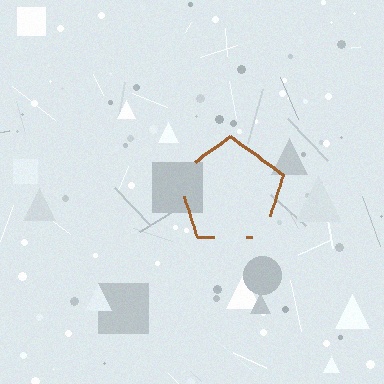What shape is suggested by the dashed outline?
The dashed outline suggests a pentagon.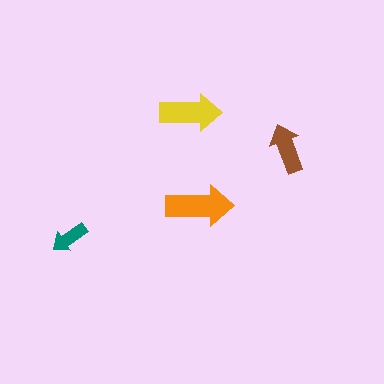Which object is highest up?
The yellow arrow is topmost.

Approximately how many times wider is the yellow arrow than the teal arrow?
About 1.5 times wider.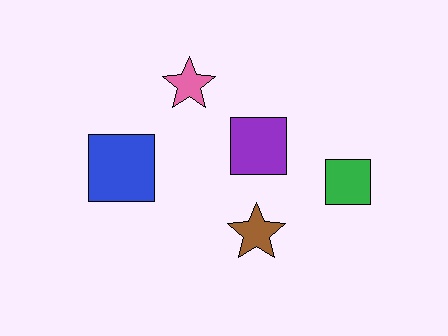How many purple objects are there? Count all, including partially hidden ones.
There is 1 purple object.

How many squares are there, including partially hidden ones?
There are 3 squares.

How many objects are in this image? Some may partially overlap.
There are 5 objects.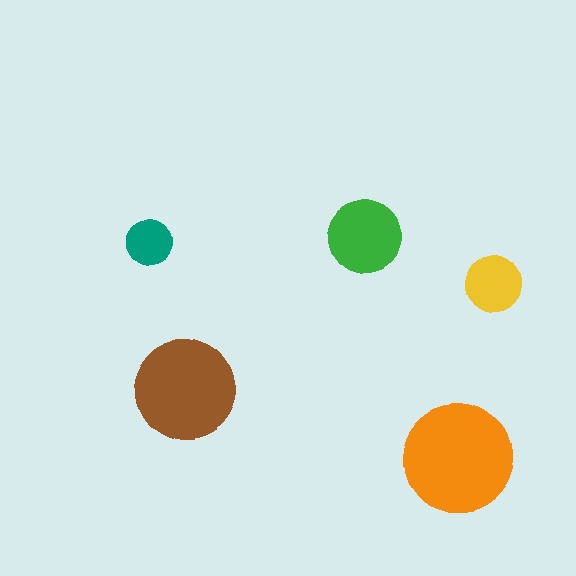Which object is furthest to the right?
The yellow circle is rightmost.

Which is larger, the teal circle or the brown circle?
The brown one.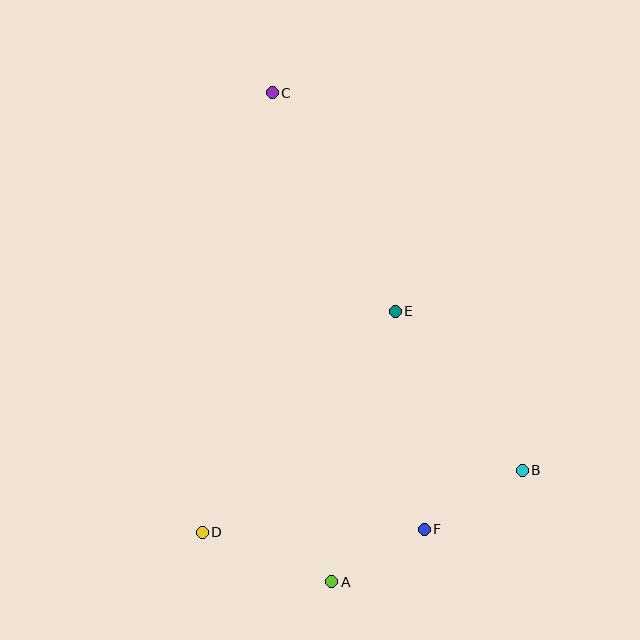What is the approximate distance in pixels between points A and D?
The distance between A and D is approximately 139 pixels.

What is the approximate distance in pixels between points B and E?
The distance between B and E is approximately 204 pixels.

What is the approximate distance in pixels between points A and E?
The distance between A and E is approximately 278 pixels.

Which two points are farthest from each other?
Points A and C are farthest from each other.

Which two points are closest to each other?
Points A and F are closest to each other.